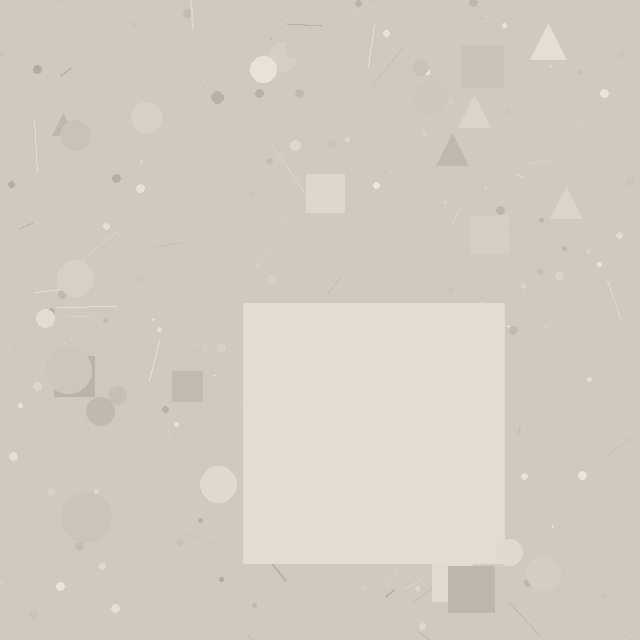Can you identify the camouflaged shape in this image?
The camouflaged shape is a square.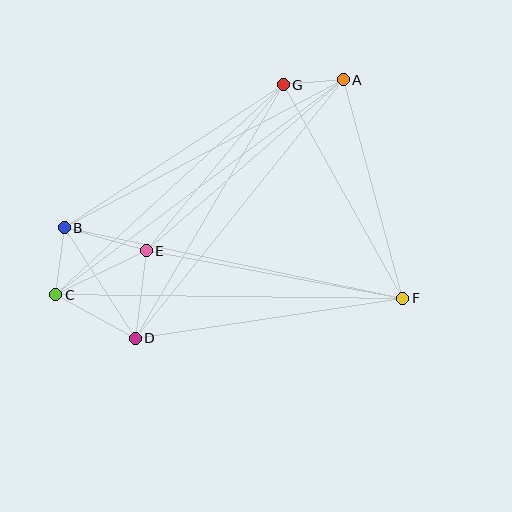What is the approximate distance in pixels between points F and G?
The distance between F and G is approximately 245 pixels.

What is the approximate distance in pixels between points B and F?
The distance between B and F is approximately 346 pixels.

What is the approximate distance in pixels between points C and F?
The distance between C and F is approximately 347 pixels.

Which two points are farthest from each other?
Points A and C are farthest from each other.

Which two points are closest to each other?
Points A and G are closest to each other.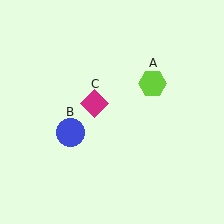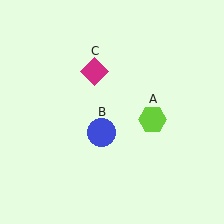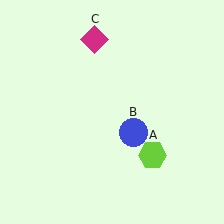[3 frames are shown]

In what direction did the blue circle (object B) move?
The blue circle (object B) moved right.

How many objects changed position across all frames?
3 objects changed position: lime hexagon (object A), blue circle (object B), magenta diamond (object C).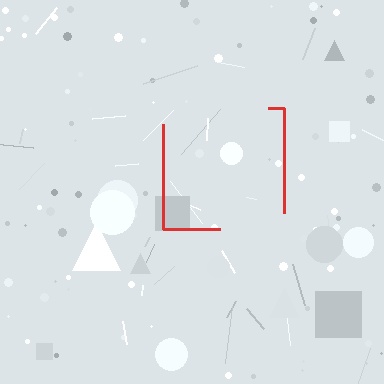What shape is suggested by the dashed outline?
The dashed outline suggests a square.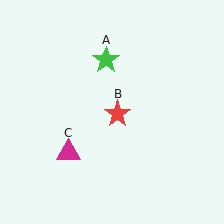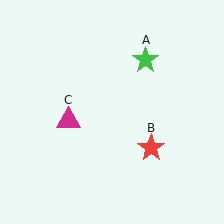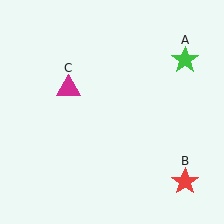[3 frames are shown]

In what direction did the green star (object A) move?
The green star (object A) moved right.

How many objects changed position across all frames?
3 objects changed position: green star (object A), red star (object B), magenta triangle (object C).